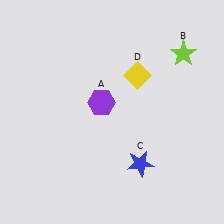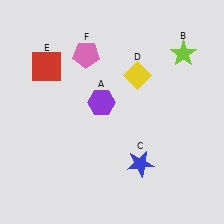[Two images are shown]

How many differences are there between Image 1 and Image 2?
There are 2 differences between the two images.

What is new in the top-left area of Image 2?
A pink pentagon (F) was added in the top-left area of Image 2.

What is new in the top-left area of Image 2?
A red square (E) was added in the top-left area of Image 2.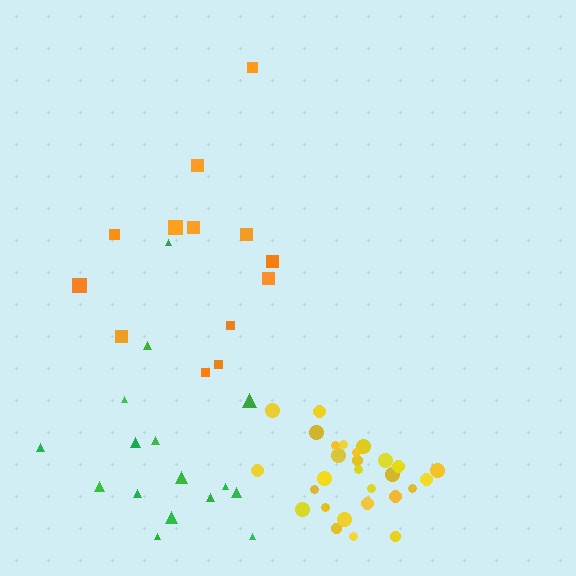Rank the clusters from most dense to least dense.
yellow, green, orange.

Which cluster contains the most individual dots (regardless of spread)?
Yellow (28).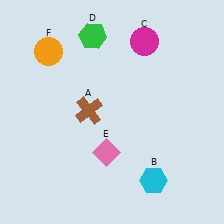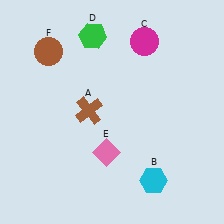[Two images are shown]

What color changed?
The circle (F) changed from orange in Image 1 to brown in Image 2.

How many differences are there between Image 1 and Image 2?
There is 1 difference between the two images.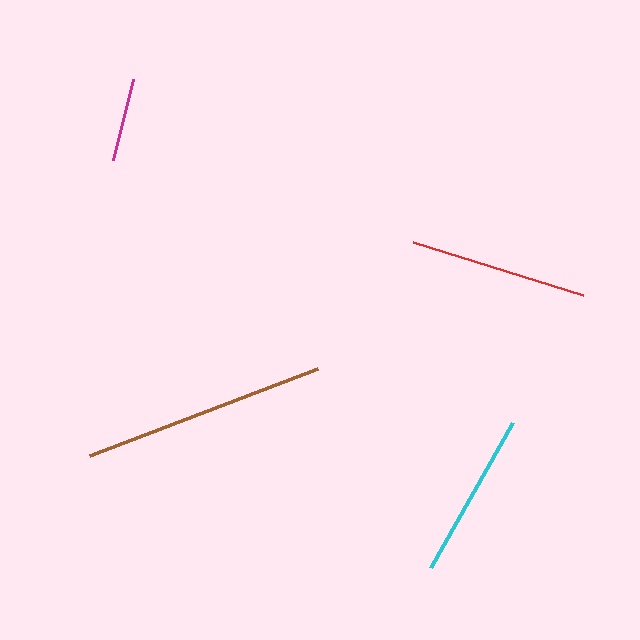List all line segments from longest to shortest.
From longest to shortest: brown, red, cyan, magenta.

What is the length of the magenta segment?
The magenta segment is approximately 83 pixels long.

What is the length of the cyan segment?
The cyan segment is approximately 166 pixels long.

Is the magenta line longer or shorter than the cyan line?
The cyan line is longer than the magenta line.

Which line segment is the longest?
The brown line is the longest at approximately 244 pixels.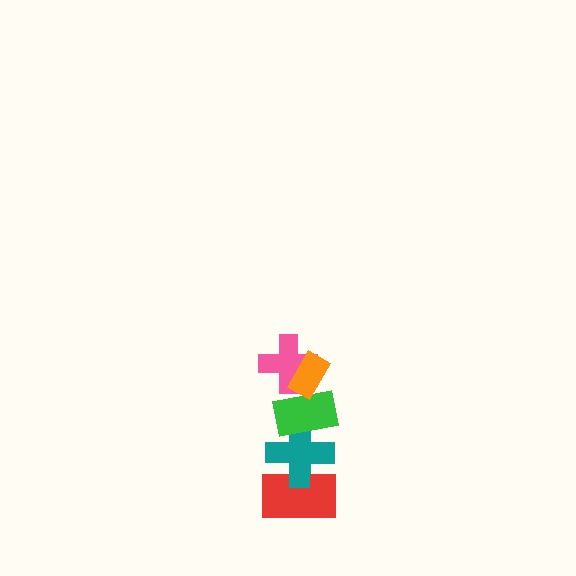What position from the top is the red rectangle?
The red rectangle is 5th from the top.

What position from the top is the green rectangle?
The green rectangle is 3rd from the top.